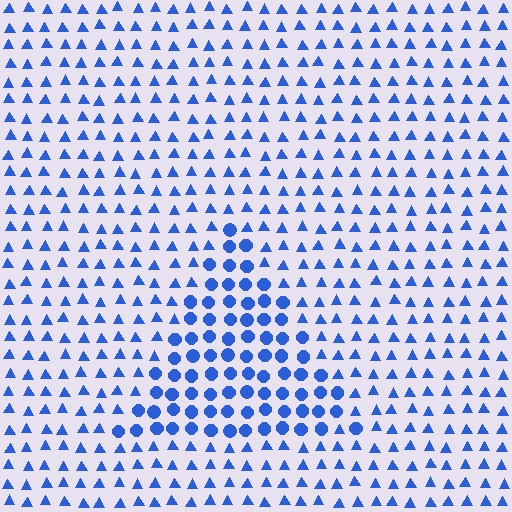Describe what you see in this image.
The image is filled with small blue elements arranged in a uniform grid. A triangle-shaped region contains circles, while the surrounding area contains triangles. The boundary is defined purely by the change in element shape.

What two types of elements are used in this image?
The image uses circles inside the triangle region and triangles outside it.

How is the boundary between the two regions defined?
The boundary is defined by a change in element shape: circles inside vs. triangles outside. All elements share the same color and spacing.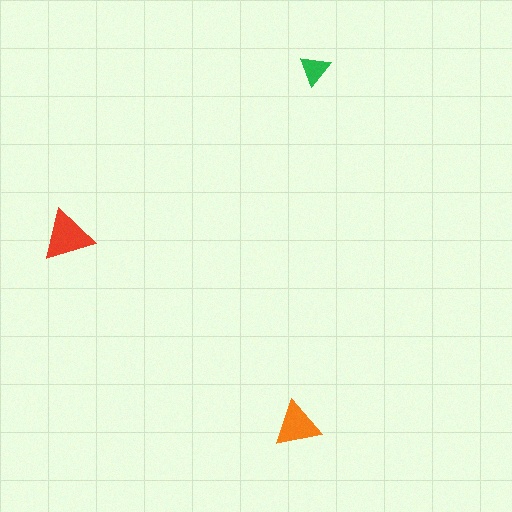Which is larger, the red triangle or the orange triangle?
The red one.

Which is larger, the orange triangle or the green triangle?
The orange one.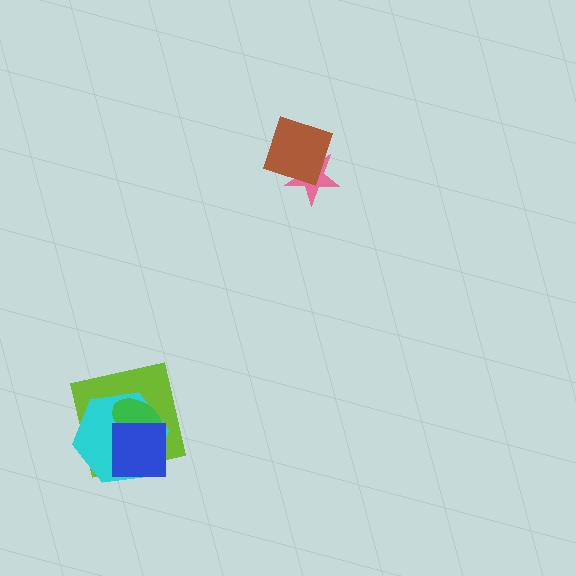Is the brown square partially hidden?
No, no other shape covers it.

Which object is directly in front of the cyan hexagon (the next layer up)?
The green ellipse is directly in front of the cyan hexagon.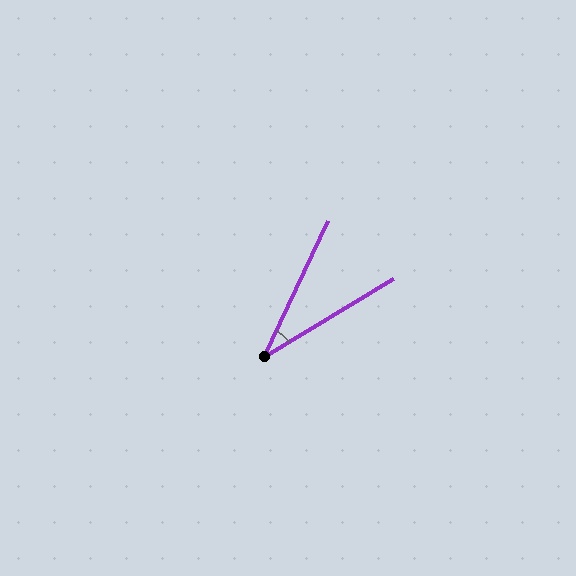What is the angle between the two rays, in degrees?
Approximately 33 degrees.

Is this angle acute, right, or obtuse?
It is acute.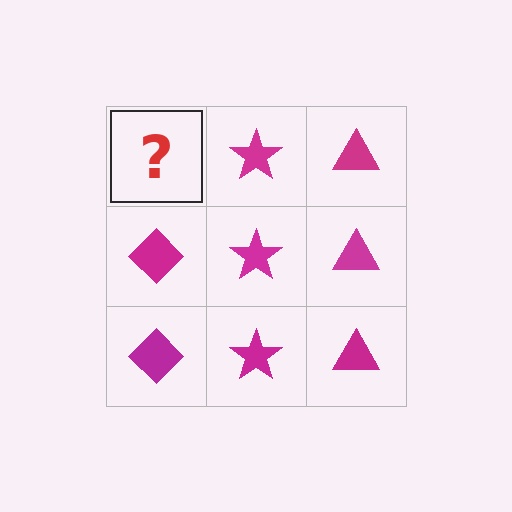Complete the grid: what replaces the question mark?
The question mark should be replaced with a magenta diamond.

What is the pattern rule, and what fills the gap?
The rule is that each column has a consistent shape. The gap should be filled with a magenta diamond.